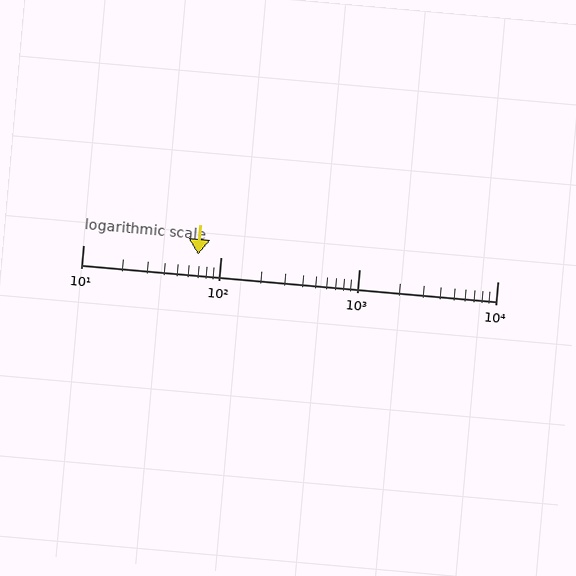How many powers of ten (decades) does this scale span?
The scale spans 3 decades, from 10 to 10000.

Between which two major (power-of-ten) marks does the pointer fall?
The pointer is between 10 and 100.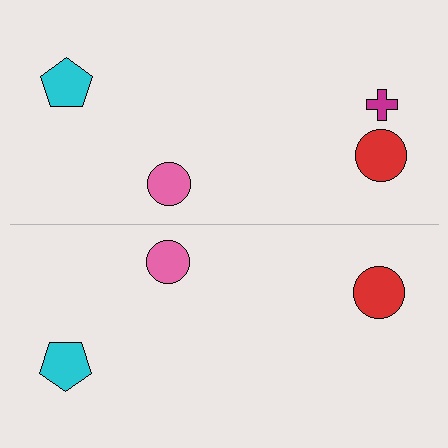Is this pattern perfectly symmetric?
No, the pattern is not perfectly symmetric. A magenta cross is missing from the bottom side.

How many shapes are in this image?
There are 7 shapes in this image.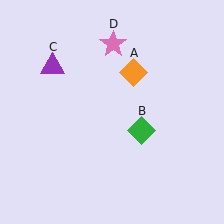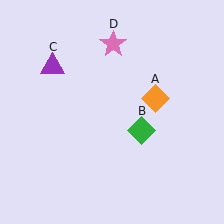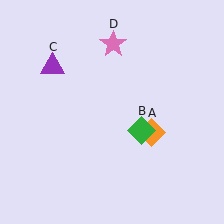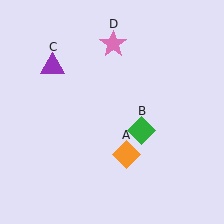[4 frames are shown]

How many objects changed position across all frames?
1 object changed position: orange diamond (object A).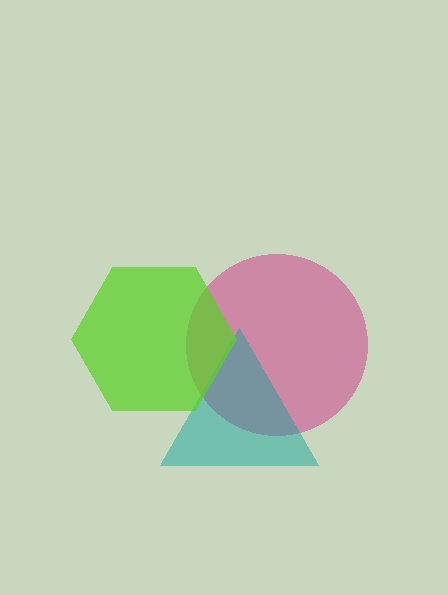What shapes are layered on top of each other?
The layered shapes are: a magenta circle, a teal triangle, a lime hexagon.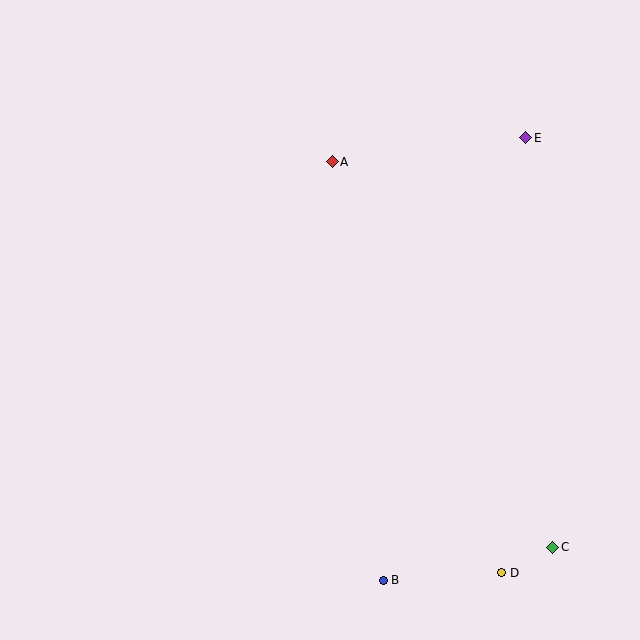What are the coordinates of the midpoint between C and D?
The midpoint between C and D is at (527, 560).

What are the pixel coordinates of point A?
Point A is at (332, 162).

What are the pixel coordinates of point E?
Point E is at (526, 138).